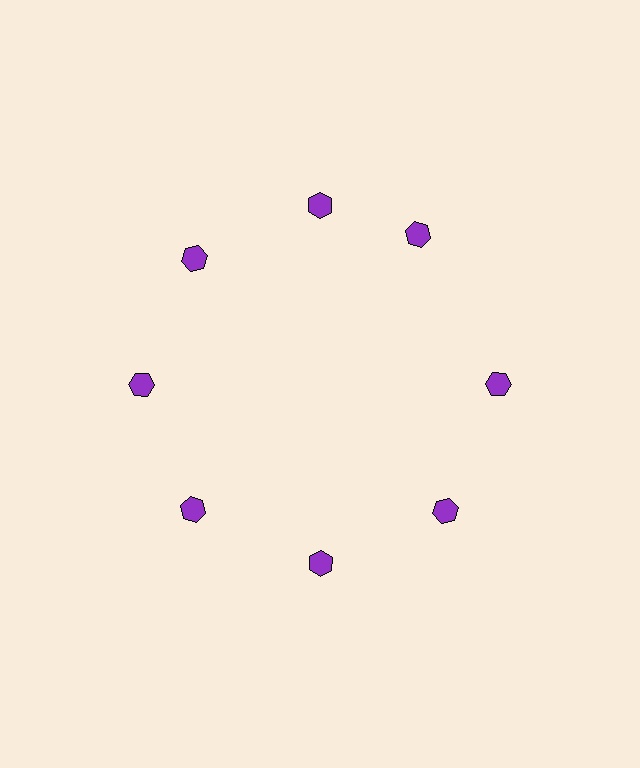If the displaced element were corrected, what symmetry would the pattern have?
It would have 8-fold rotational symmetry — the pattern would map onto itself every 45 degrees.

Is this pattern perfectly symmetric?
No. The 8 purple hexagons are arranged in a ring, but one element near the 2 o'clock position is rotated out of alignment along the ring, breaking the 8-fold rotational symmetry.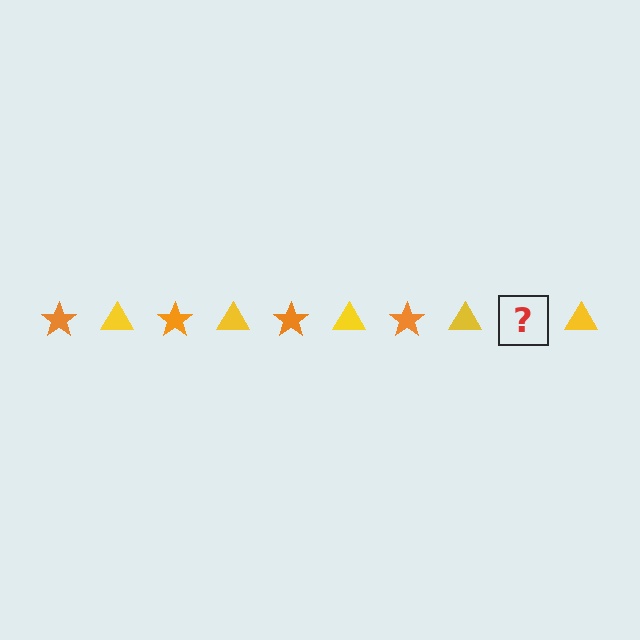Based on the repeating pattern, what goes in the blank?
The blank should be an orange star.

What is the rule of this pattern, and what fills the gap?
The rule is that the pattern alternates between orange star and yellow triangle. The gap should be filled with an orange star.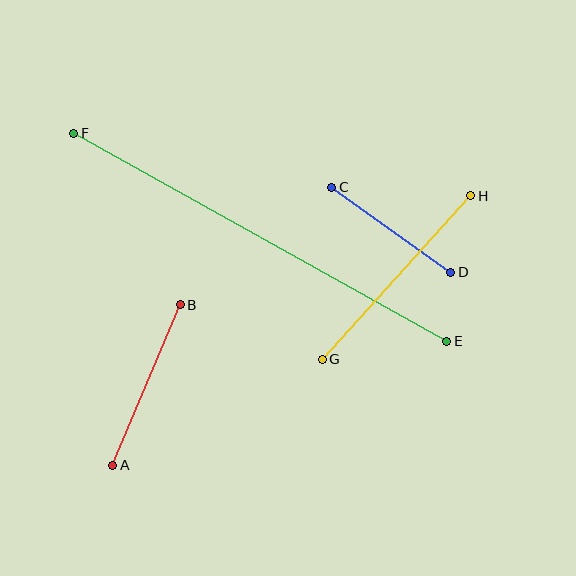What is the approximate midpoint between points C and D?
The midpoint is at approximately (391, 230) pixels.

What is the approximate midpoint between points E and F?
The midpoint is at approximately (260, 237) pixels.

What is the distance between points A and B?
The distance is approximately 174 pixels.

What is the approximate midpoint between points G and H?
The midpoint is at approximately (397, 277) pixels.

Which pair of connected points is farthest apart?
Points E and F are farthest apart.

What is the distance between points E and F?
The distance is approximately 427 pixels.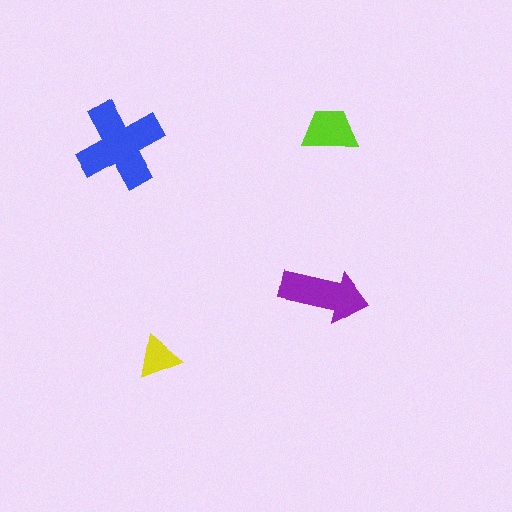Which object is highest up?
The lime trapezoid is topmost.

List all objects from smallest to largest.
The yellow triangle, the lime trapezoid, the purple arrow, the blue cross.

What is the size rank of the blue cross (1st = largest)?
1st.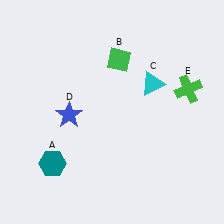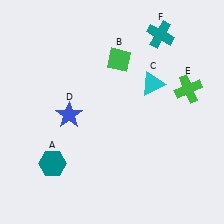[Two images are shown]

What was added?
A teal cross (F) was added in Image 2.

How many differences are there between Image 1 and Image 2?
There is 1 difference between the two images.